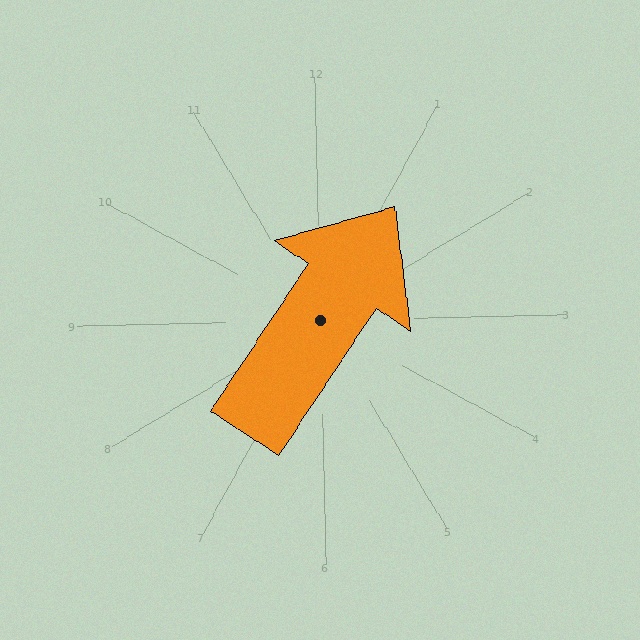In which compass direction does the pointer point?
Northeast.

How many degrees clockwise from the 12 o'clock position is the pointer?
Approximately 35 degrees.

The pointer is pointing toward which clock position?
Roughly 1 o'clock.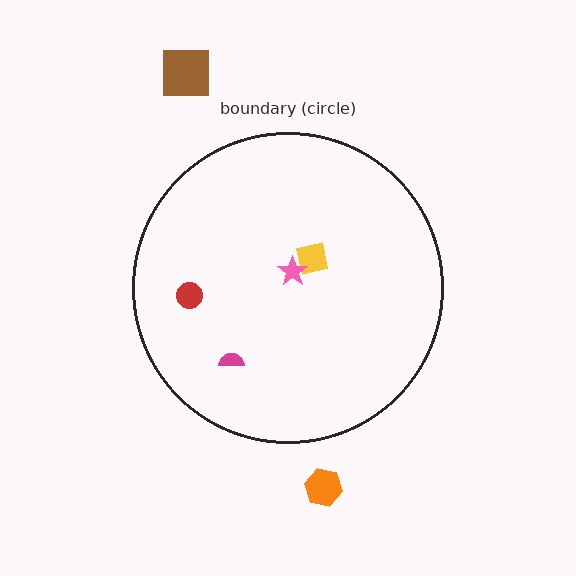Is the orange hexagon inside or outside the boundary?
Outside.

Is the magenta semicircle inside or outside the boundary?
Inside.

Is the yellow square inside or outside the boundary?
Inside.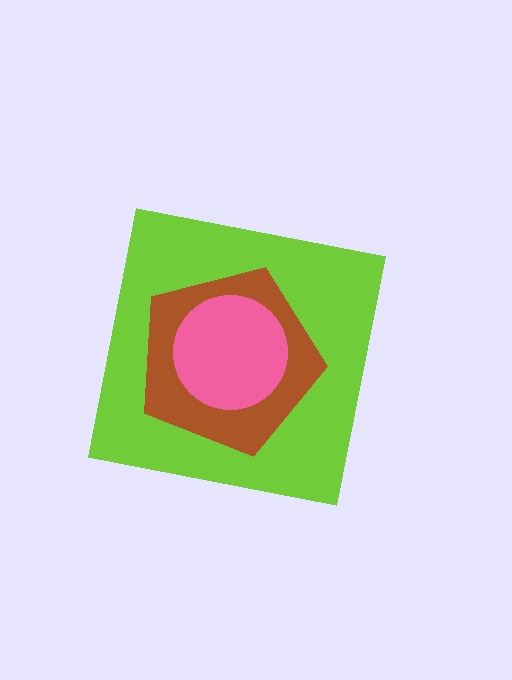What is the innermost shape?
The pink circle.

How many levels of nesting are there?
3.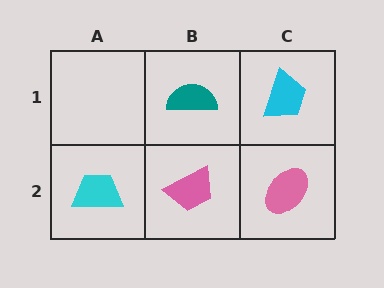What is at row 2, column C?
A pink ellipse.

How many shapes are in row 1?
2 shapes.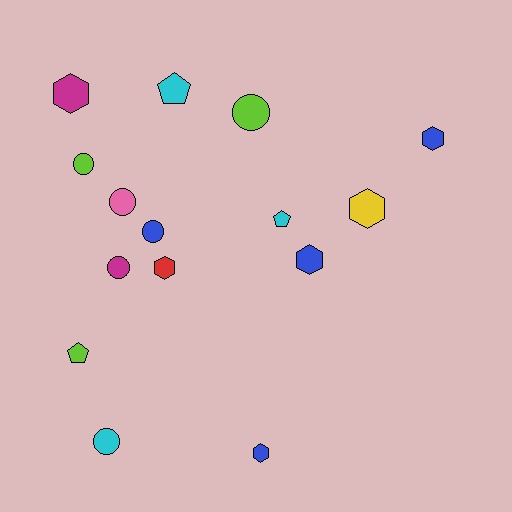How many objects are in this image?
There are 15 objects.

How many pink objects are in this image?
There is 1 pink object.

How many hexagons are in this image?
There are 6 hexagons.